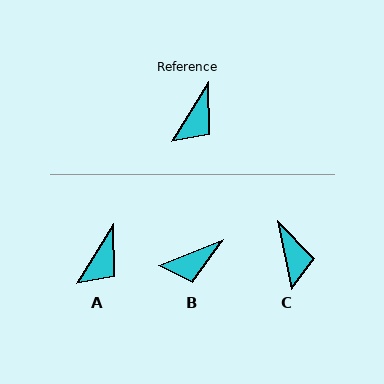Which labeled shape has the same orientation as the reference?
A.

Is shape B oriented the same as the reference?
No, it is off by about 37 degrees.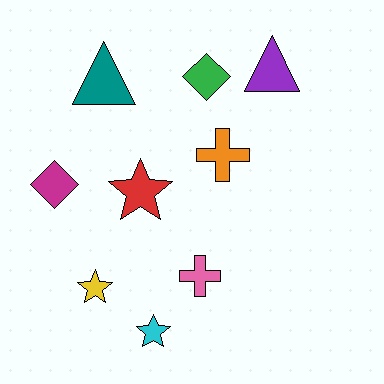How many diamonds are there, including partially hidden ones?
There are 2 diamonds.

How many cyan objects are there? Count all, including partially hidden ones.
There is 1 cyan object.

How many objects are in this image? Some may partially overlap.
There are 9 objects.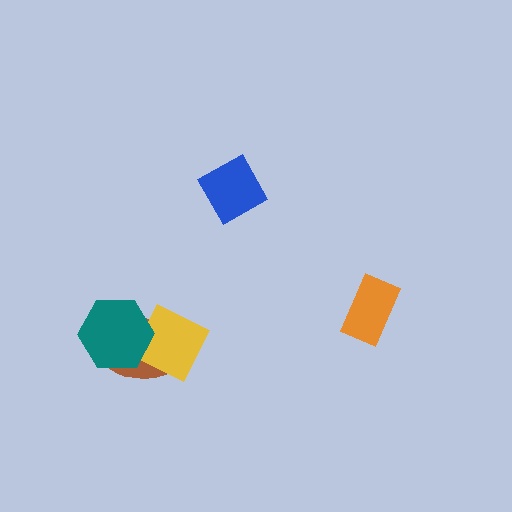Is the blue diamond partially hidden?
No, no other shape covers it.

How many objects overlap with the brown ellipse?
2 objects overlap with the brown ellipse.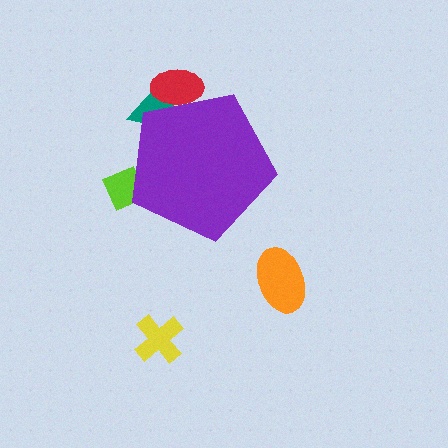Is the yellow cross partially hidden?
No, the yellow cross is fully visible.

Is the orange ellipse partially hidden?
No, the orange ellipse is fully visible.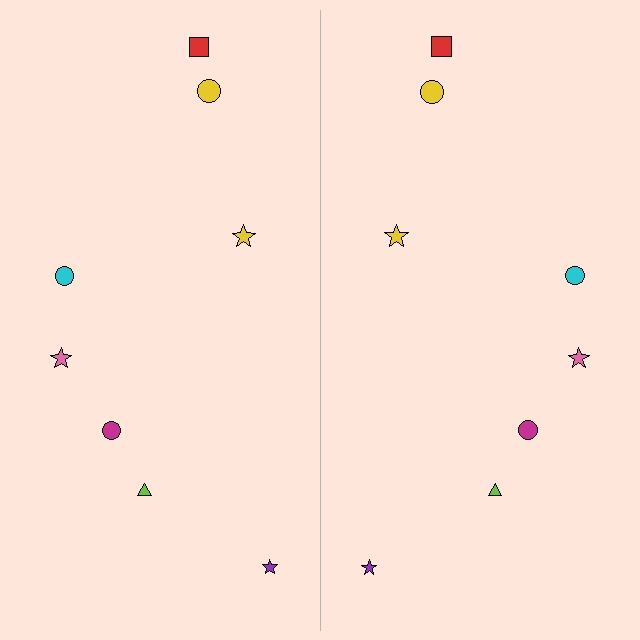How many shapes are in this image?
There are 16 shapes in this image.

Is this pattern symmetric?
Yes, this pattern has bilateral (reflection) symmetry.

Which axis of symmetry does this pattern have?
The pattern has a vertical axis of symmetry running through the center of the image.